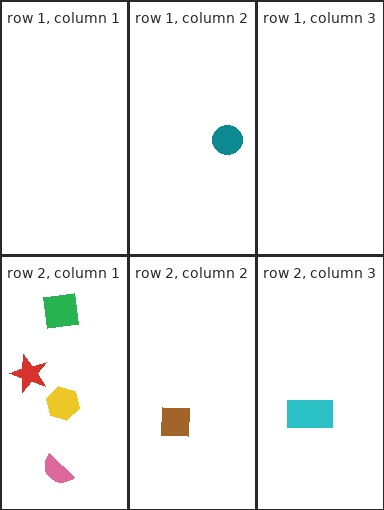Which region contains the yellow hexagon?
The row 2, column 1 region.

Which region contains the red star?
The row 2, column 1 region.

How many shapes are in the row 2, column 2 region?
1.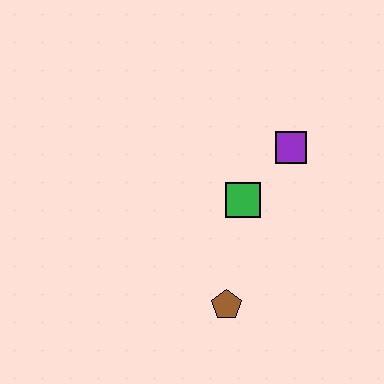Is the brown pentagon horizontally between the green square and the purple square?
No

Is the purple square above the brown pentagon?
Yes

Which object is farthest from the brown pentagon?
The purple square is farthest from the brown pentagon.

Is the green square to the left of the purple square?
Yes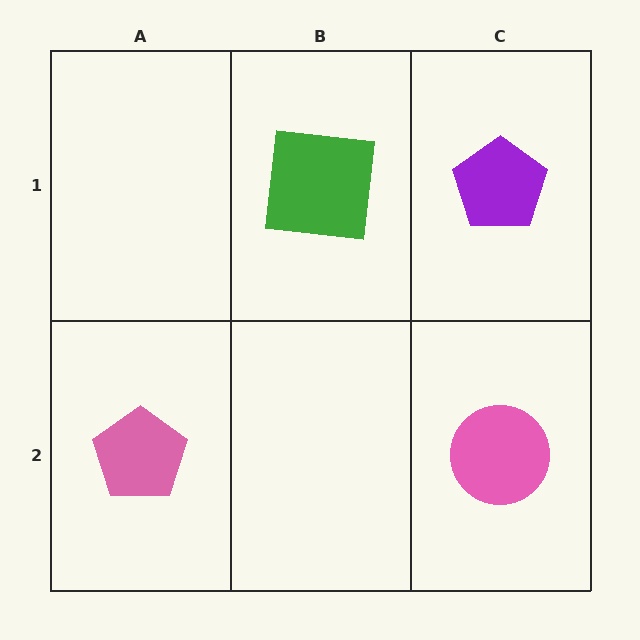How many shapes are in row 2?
2 shapes.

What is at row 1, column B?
A green square.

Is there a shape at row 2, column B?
No, that cell is empty.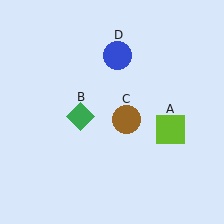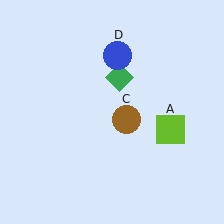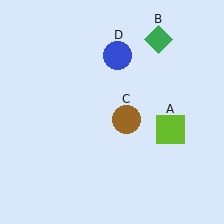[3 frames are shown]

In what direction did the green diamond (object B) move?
The green diamond (object B) moved up and to the right.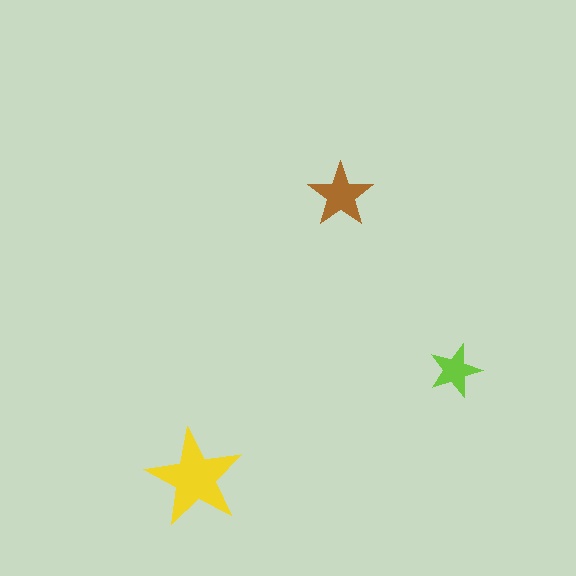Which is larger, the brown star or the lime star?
The brown one.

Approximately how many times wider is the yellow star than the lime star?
About 2 times wider.